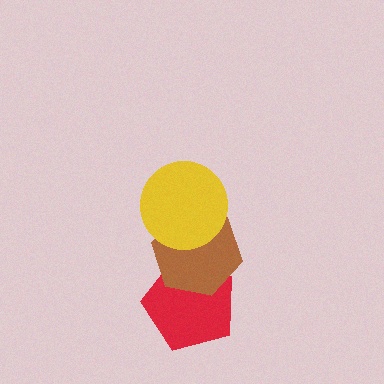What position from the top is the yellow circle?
The yellow circle is 1st from the top.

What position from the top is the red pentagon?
The red pentagon is 3rd from the top.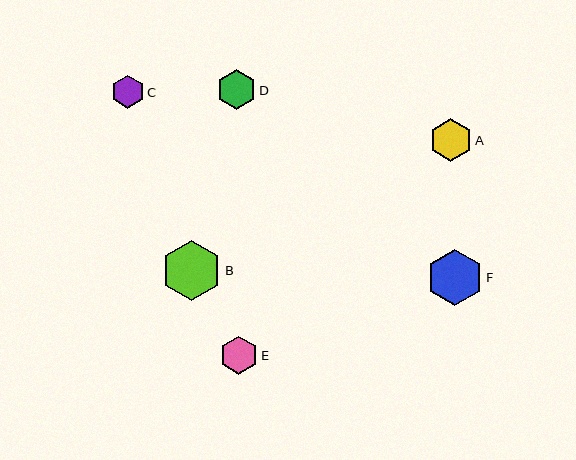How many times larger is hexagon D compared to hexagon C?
Hexagon D is approximately 1.2 times the size of hexagon C.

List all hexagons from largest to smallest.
From largest to smallest: B, F, A, D, E, C.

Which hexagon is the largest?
Hexagon B is the largest with a size of approximately 60 pixels.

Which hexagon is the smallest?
Hexagon C is the smallest with a size of approximately 33 pixels.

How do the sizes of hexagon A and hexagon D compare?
Hexagon A and hexagon D are approximately the same size.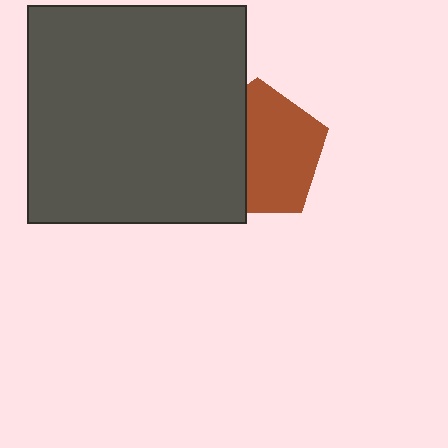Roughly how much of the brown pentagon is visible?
About half of it is visible (roughly 60%).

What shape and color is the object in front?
The object in front is a dark gray square.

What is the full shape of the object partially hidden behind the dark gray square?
The partially hidden object is a brown pentagon.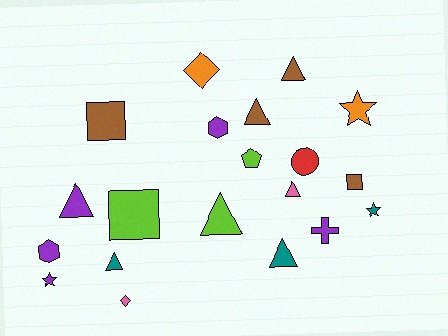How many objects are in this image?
There are 20 objects.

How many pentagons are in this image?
There is 1 pentagon.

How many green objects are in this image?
There are no green objects.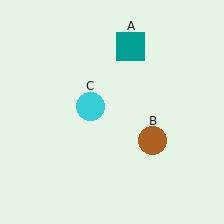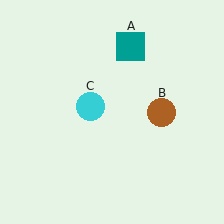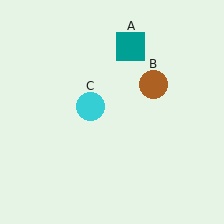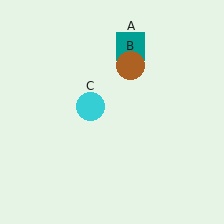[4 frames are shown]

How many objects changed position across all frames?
1 object changed position: brown circle (object B).